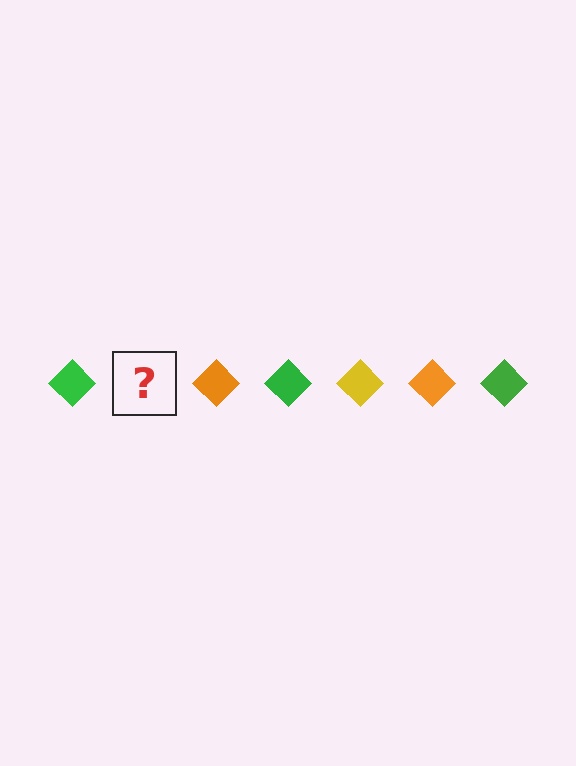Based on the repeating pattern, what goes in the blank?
The blank should be a yellow diamond.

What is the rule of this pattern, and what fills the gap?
The rule is that the pattern cycles through green, yellow, orange diamonds. The gap should be filled with a yellow diamond.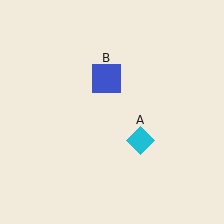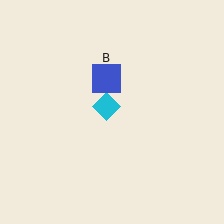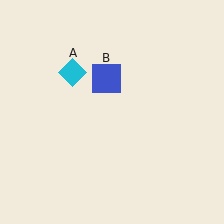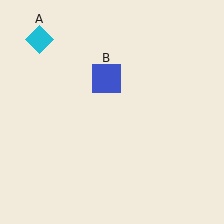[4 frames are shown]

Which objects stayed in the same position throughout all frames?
Blue square (object B) remained stationary.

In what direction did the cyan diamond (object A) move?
The cyan diamond (object A) moved up and to the left.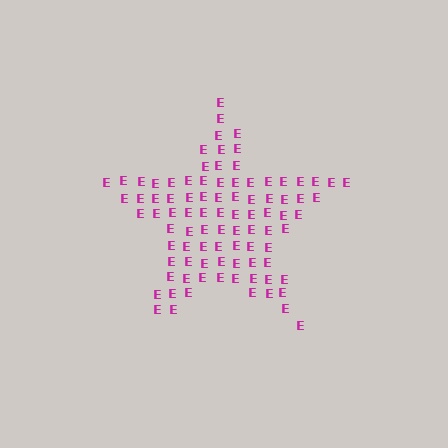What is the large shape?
The large shape is a star.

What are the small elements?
The small elements are letter E's.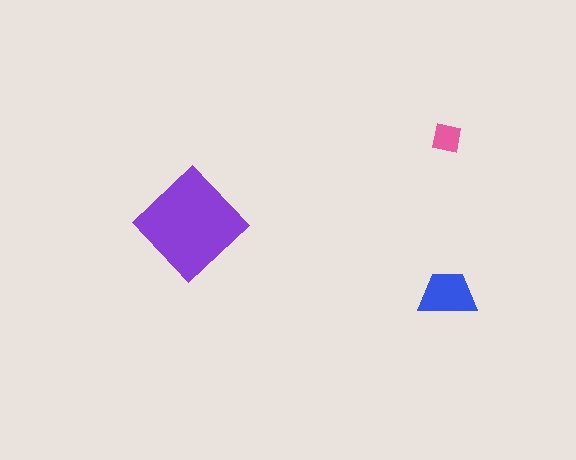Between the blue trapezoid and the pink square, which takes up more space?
The blue trapezoid.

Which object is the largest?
The purple diamond.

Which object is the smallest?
The pink square.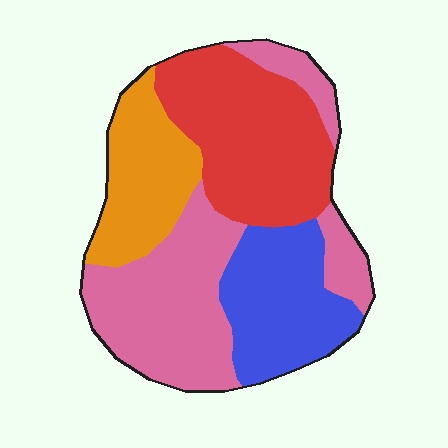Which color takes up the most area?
Pink, at roughly 35%.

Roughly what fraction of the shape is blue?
Blue takes up about one fifth (1/5) of the shape.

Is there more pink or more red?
Pink.